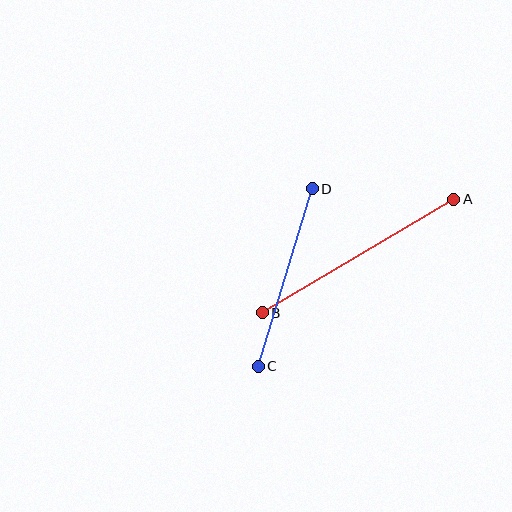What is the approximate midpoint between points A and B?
The midpoint is at approximately (358, 256) pixels.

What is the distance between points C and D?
The distance is approximately 186 pixels.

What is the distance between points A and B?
The distance is approximately 223 pixels.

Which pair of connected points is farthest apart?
Points A and B are farthest apart.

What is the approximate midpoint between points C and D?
The midpoint is at approximately (285, 277) pixels.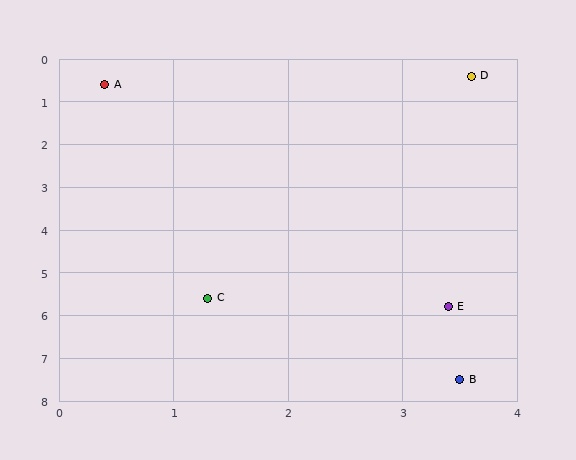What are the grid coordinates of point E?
Point E is at approximately (3.4, 5.8).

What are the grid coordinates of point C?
Point C is at approximately (1.3, 5.6).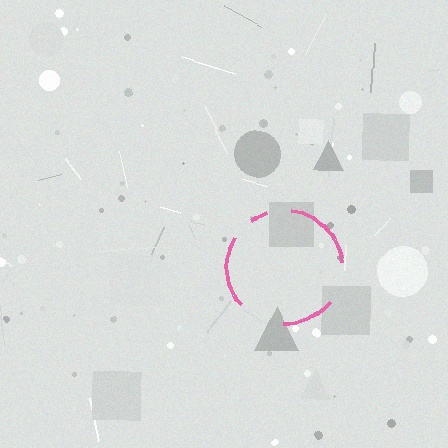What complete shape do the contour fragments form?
The contour fragments form a circle.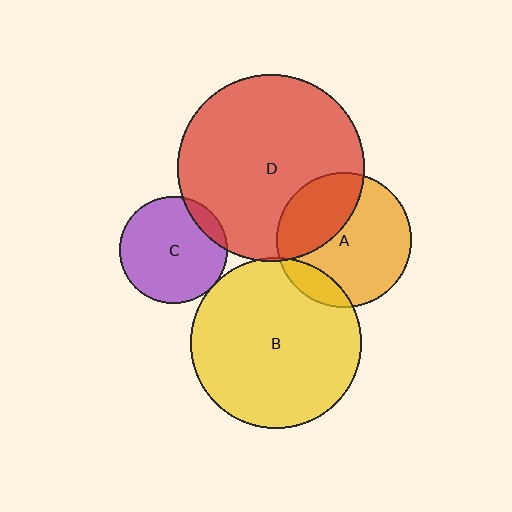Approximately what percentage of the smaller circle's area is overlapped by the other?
Approximately 10%.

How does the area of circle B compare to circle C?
Approximately 2.5 times.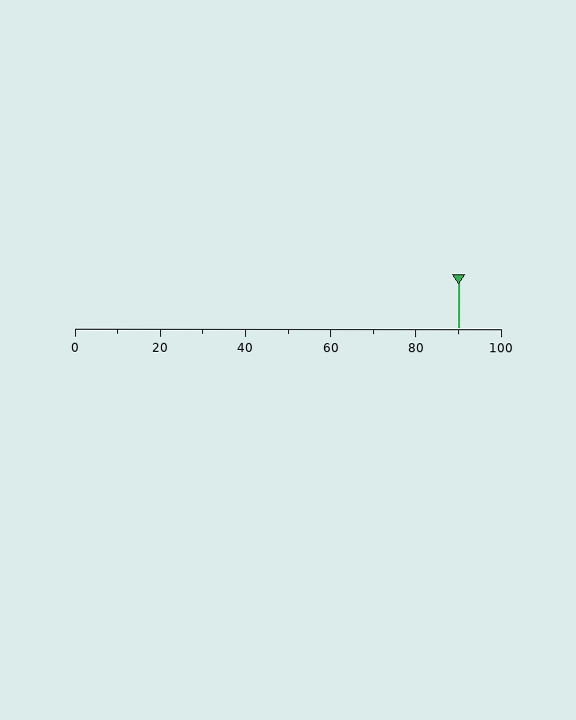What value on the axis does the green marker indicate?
The marker indicates approximately 90.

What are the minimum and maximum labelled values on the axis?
The axis runs from 0 to 100.